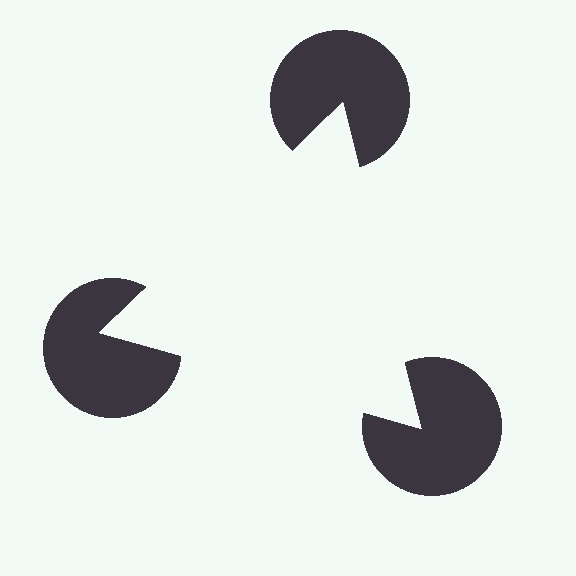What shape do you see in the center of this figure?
An illusory triangle — its edges are inferred from the aligned wedge cuts in the pac-man discs, not physically drawn.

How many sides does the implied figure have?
3 sides.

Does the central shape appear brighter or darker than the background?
It typically appears slightly brighter than the background, even though no actual brightness change is drawn.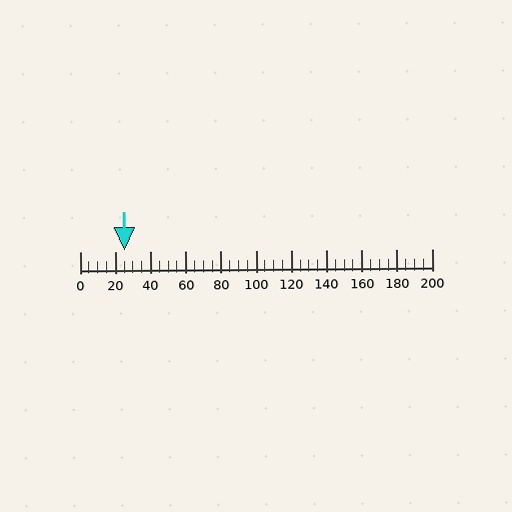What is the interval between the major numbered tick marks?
The major tick marks are spaced 20 units apart.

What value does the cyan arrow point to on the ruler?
The cyan arrow points to approximately 25.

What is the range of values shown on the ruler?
The ruler shows values from 0 to 200.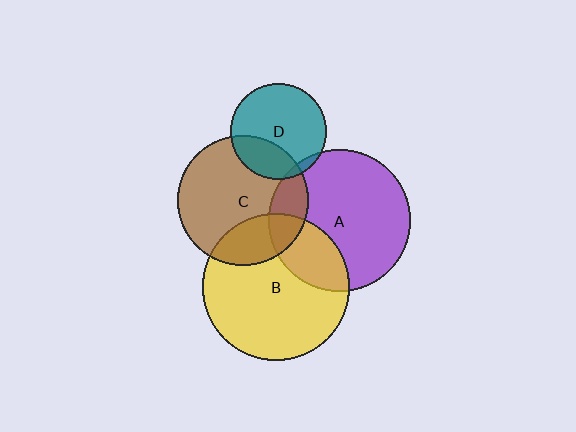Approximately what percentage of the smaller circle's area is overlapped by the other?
Approximately 25%.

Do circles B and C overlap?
Yes.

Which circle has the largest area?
Circle B (yellow).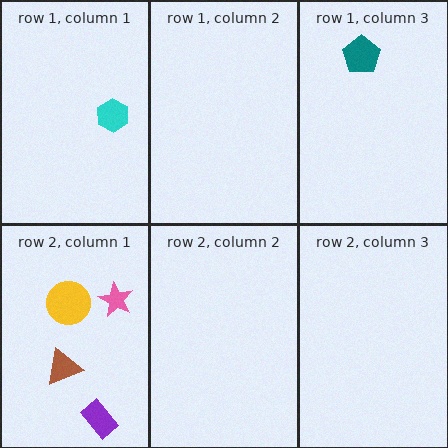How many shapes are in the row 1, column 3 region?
1.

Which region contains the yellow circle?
The row 2, column 1 region.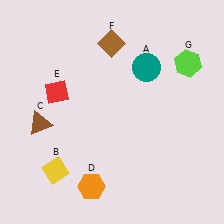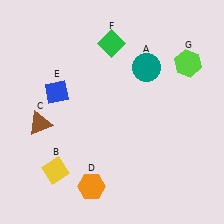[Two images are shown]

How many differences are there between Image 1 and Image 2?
There are 2 differences between the two images.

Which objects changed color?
E changed from red to blue. F changed from brown to green.